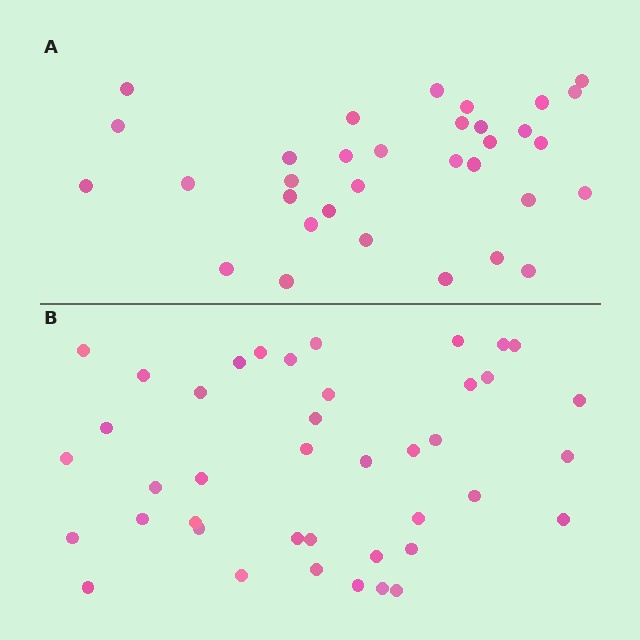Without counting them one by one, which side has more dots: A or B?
Region B (the bottom region) has more dots.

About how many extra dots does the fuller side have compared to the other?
Region B has roughly 8 or so more dots than region A.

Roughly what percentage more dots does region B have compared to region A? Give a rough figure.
About 25% more.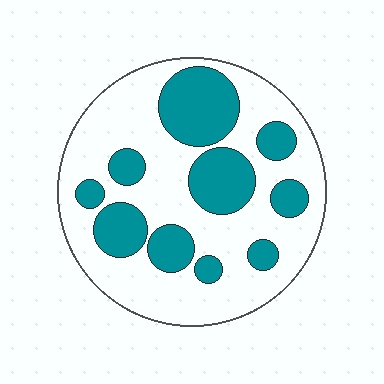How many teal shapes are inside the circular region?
10.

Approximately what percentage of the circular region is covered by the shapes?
Approximately 35%.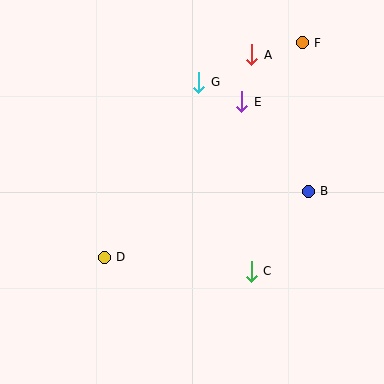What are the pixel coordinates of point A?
Point A is at (252, 55).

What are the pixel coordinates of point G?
Point G is at (199, 82).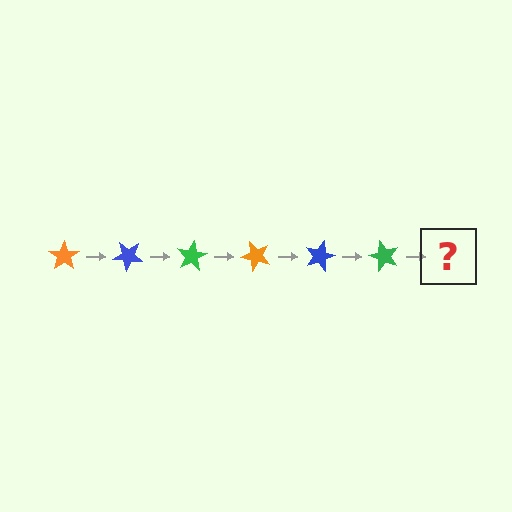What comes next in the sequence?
The next element should be an orange star, rotated 240 degrees from the start.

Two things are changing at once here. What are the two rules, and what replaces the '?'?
The two rules are that it rotates 40 degrees each step and the color cycles through orange, blue, and green. The '?' should be an orange star, rotated 240 degrees from the start.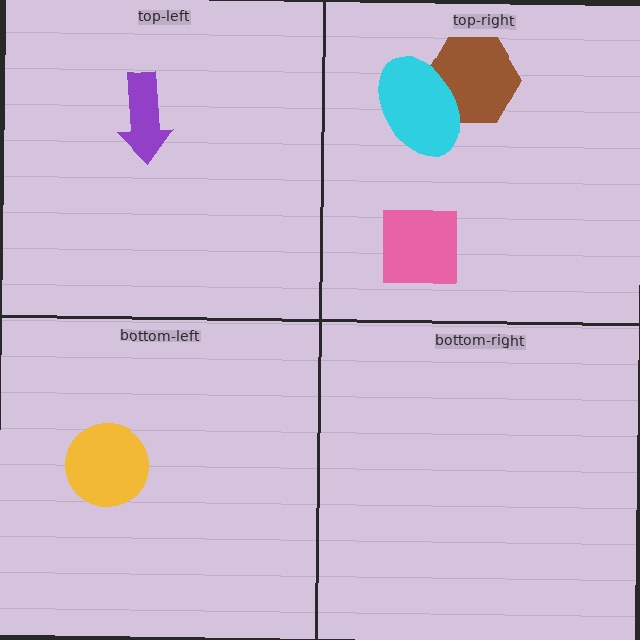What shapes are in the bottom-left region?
The yellow circle.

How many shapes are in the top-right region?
3.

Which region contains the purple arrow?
The top-left region.